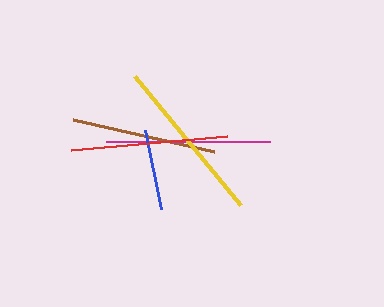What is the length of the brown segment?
The brown segment is approximately 145 pixels long.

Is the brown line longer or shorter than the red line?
The red line is longer than the brown line.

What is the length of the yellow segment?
The yellow segment is approximately 166 pixels long.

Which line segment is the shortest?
The blue line is the shortest at approximately 80 pixels.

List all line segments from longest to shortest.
From longest to shortest: yellow, magenta, red, brown, blue.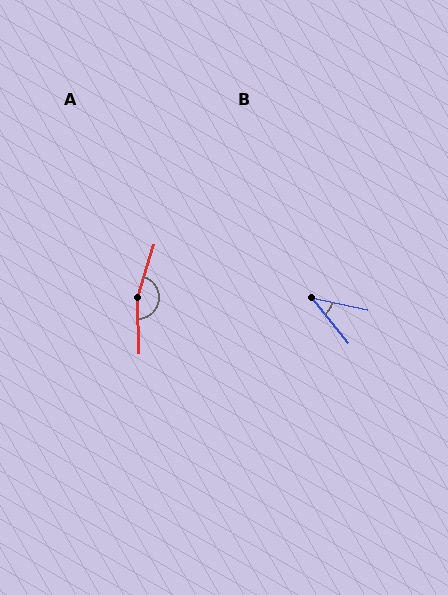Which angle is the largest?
A, at approximately 161 degrees.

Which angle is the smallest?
B, at approximately 39 degrees.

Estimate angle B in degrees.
Approximately 39 degrees.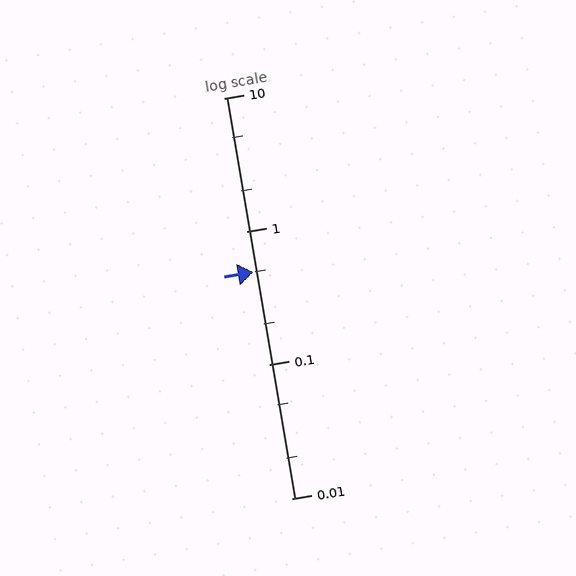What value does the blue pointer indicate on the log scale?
The pointer indicates approximately 0.5.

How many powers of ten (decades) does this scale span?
The scale spans 3 decades, from 0.01 to 10.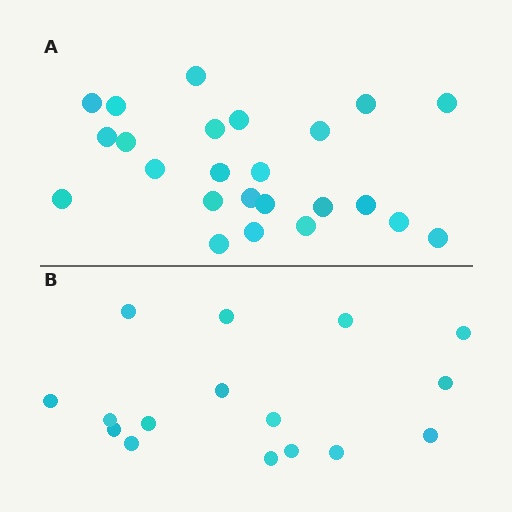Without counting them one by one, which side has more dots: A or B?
Region A (the top region) has more dots.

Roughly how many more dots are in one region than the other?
Region A has roughly 8 or so more dots than region B.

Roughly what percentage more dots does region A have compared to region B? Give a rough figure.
About 50% more.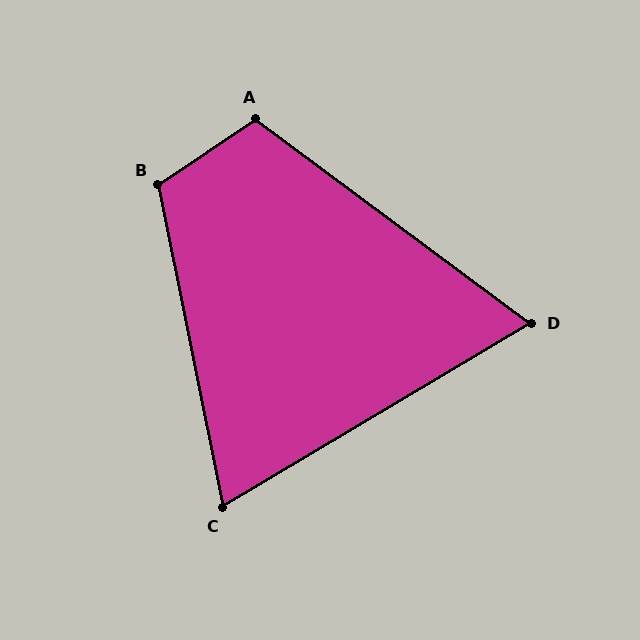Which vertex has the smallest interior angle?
D, at approximately 67 degrees.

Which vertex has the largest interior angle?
B, at approximately 113 degrees.